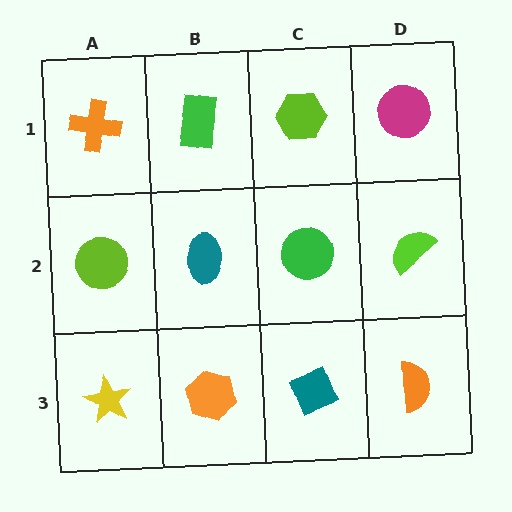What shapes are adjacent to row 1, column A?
A lime circle (row 2, column A), a green rectangle (row 1, column B).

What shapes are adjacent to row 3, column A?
A lime circle (row 2, column A), an orange hexagon (row 3, column B).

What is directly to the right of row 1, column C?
A magenta circle.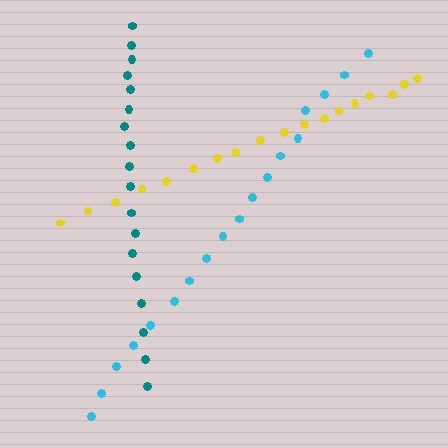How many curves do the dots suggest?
There are 3 distinct paths.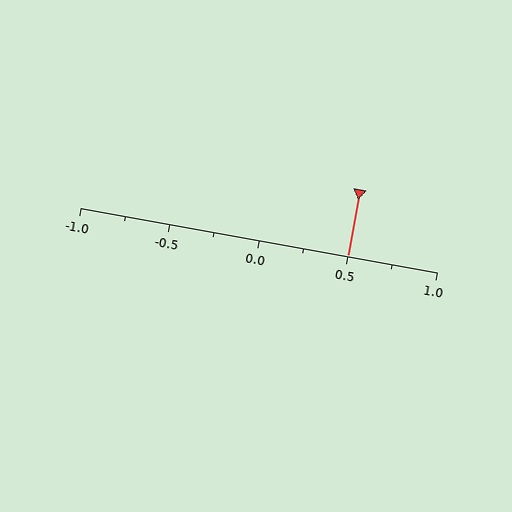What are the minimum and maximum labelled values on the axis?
The axis runs from -1.0 to 1.0.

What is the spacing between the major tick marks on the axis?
The major ticks are spaced 0.5 apart.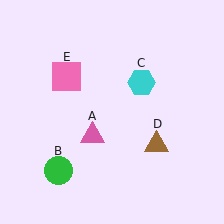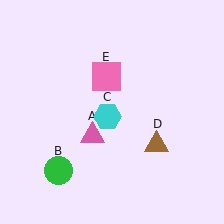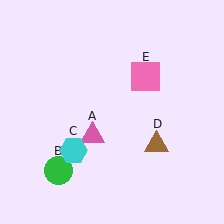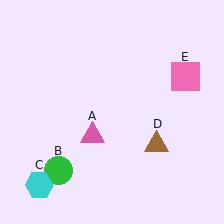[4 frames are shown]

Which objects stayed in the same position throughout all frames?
Pink triangle (object A) and green circle (object B) and brown triangle (object D) remained stationary.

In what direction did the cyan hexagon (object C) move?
The cyan hexagon (object C) moved down and to the left.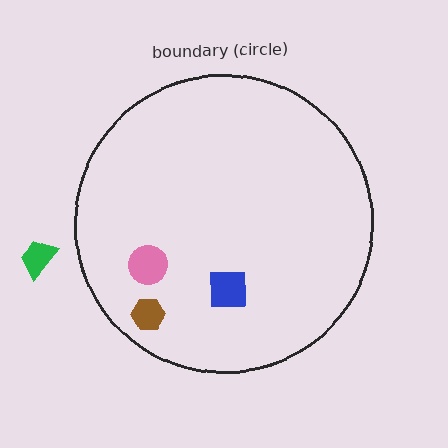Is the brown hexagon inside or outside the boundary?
Inside.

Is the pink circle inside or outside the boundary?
Inside.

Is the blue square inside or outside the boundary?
Inside.